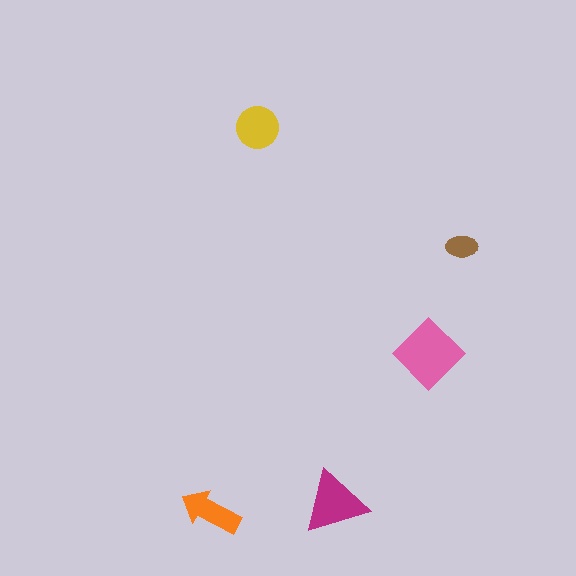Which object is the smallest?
The brown ellipse.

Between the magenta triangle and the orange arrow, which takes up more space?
The magenta triangle.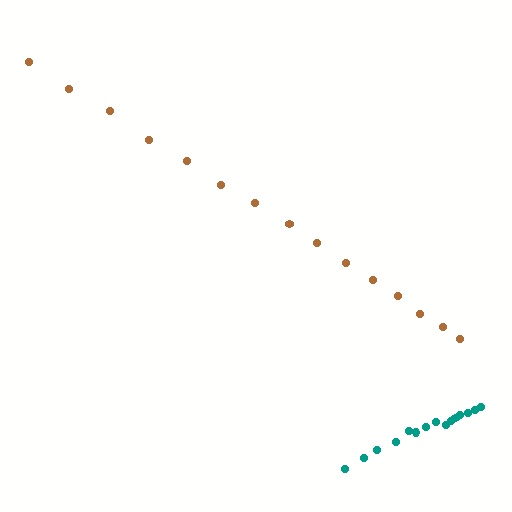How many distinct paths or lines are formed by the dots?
There are 2 distinct paths.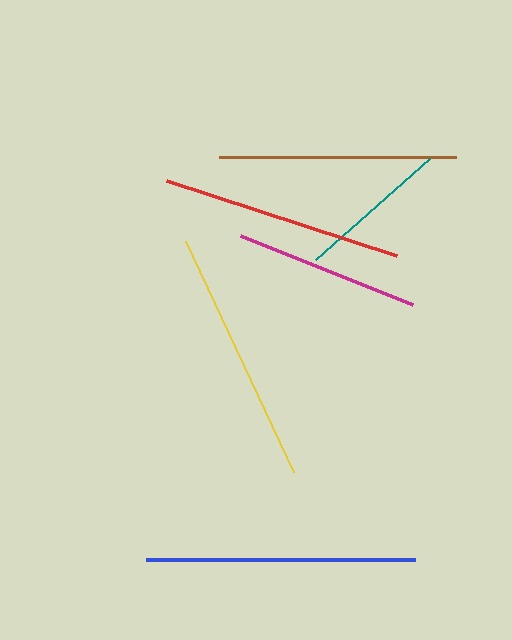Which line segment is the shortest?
The teal line is the shortest at approximately 153 pixels.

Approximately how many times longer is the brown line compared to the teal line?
The brown line is approximately 1.6 times the length of the teal line.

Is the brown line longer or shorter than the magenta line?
The brown line is longer than the magenta line.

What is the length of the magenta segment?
The magenta segment is approximately 185 pixels long.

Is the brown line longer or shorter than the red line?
The red line is longer than the brown line.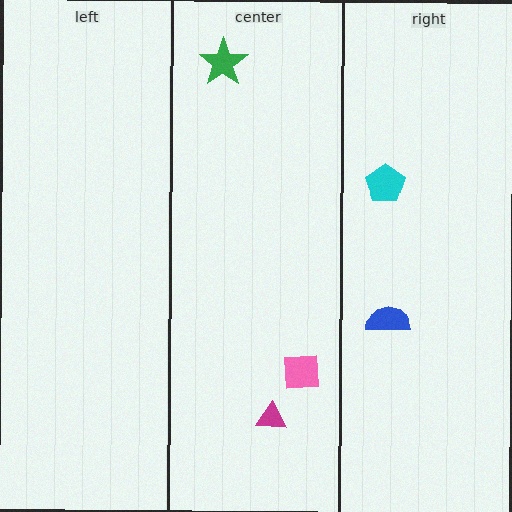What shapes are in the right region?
The cyan pentagon, the blue semicircle.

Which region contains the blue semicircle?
The right region.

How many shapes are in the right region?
2.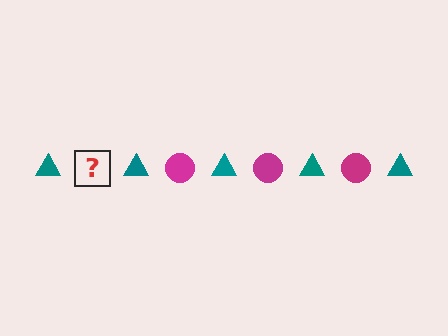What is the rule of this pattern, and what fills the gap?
The rule is that the pattern alternates between teal triangle and magenta circle. The gap should be filled with a magenta circle.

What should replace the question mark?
The question mark should be replaced with a magenta circle.